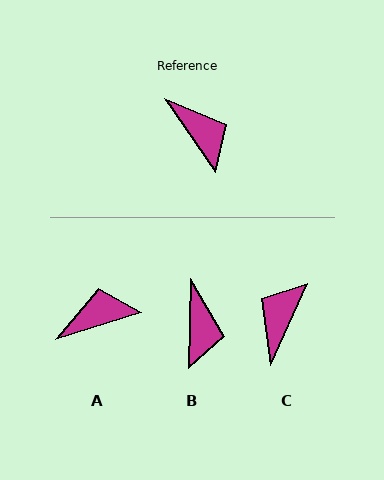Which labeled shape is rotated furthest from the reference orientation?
C, about 121 degrees away.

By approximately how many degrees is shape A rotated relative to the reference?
Approximately 73 degrees counter-clockwise.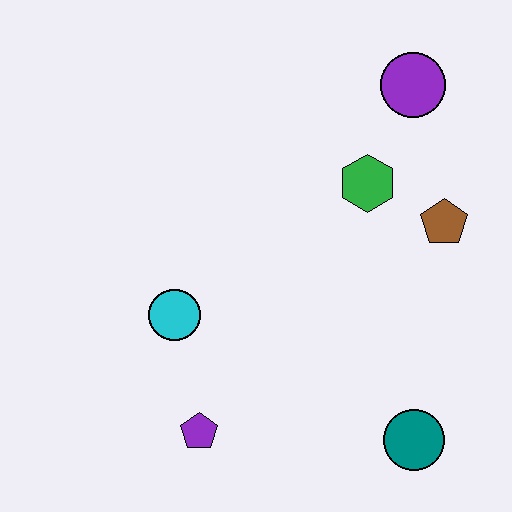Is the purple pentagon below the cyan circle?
Yes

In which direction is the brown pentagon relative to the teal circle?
The brown pentagon is above the teal circle.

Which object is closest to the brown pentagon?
The green hexagon is closest to the brown pentagon.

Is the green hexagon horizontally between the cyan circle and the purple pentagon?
No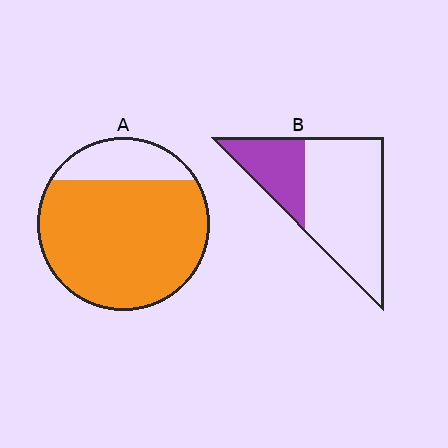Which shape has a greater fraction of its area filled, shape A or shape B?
Shape A.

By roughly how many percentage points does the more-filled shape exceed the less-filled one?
By roughly 50 percentage points (A over B).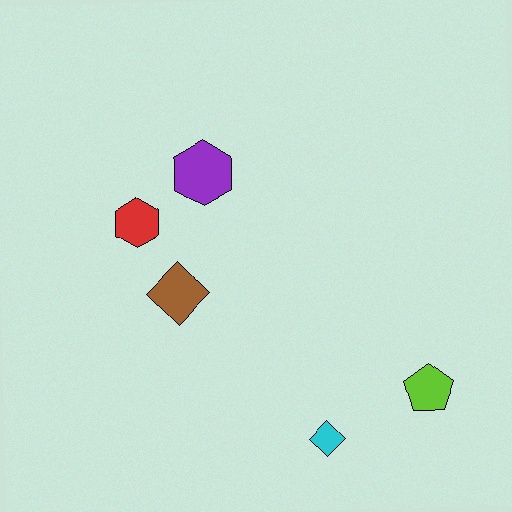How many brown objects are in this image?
There is 1 brown object.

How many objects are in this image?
There are 5 objects.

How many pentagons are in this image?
There is 1 pentagon.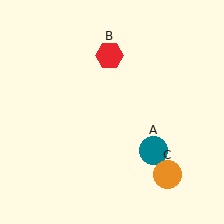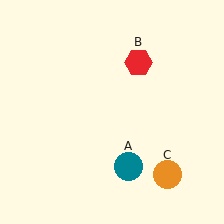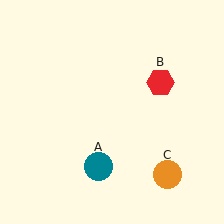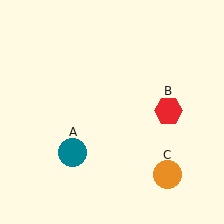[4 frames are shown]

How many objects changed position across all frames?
2 objects changed position: teal circle (object A), red hexagon (object B).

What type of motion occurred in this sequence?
The teal circle (object A), red hexagon (object B) rotated clockwise around the center of the scene.